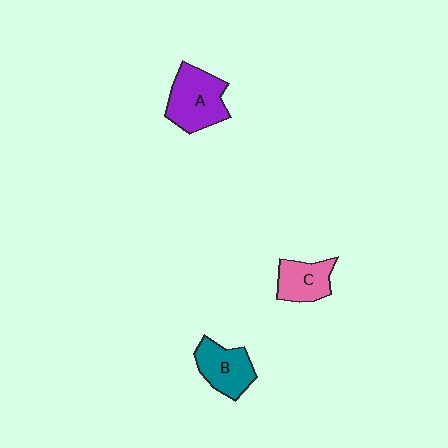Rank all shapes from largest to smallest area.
From largest to smallest: A (purple), B (teal), C (pink).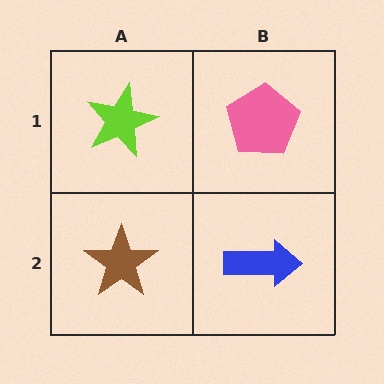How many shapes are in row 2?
2 shapes.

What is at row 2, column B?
A blue arrow.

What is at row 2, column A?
A brown star.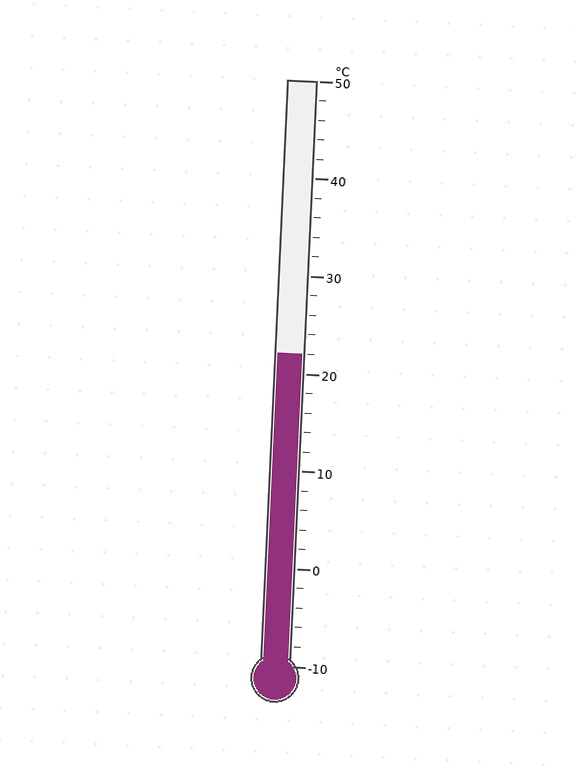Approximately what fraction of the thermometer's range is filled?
The thermometer is filled to approximately 55% of its range.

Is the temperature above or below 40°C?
The temperature is below 40°C.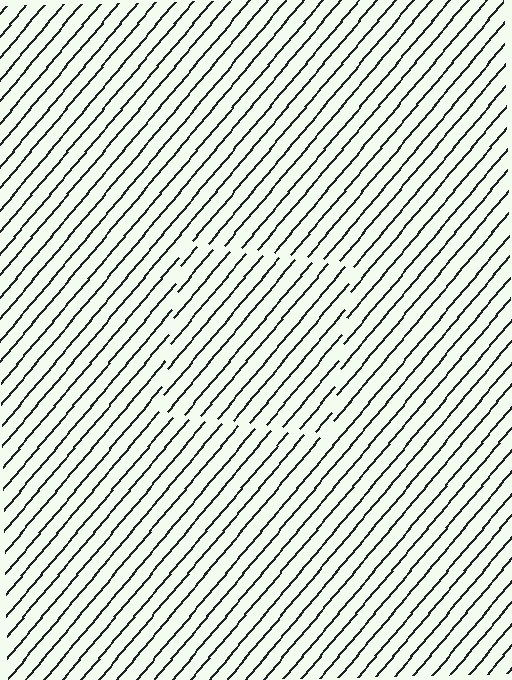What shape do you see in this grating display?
An illusory square. The interior of the shape contains the same grating, shifted by half a period — the contour is defined by the phase discontinuity where line-ends from the inner and outer gratings abut.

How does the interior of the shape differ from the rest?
The interior of the shape contains the same grating, shifted by half a period — the contour is defined by the phase discontinuity where line-ends from the inner and outer gratings abut.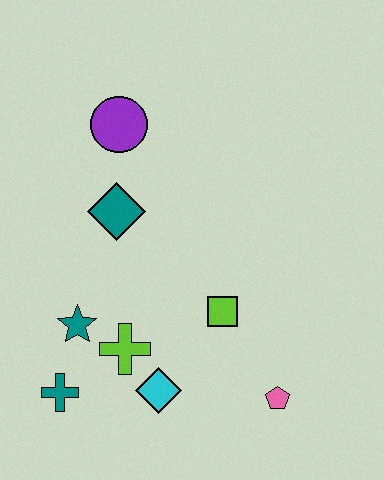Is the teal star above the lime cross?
Yes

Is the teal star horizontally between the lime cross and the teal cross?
Yes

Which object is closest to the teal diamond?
The purple circle is closest to the teal diamond.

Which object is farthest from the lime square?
The purple circle is farthest from the lime square.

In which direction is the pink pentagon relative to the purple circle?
The pink pentagon is below the purple circle.